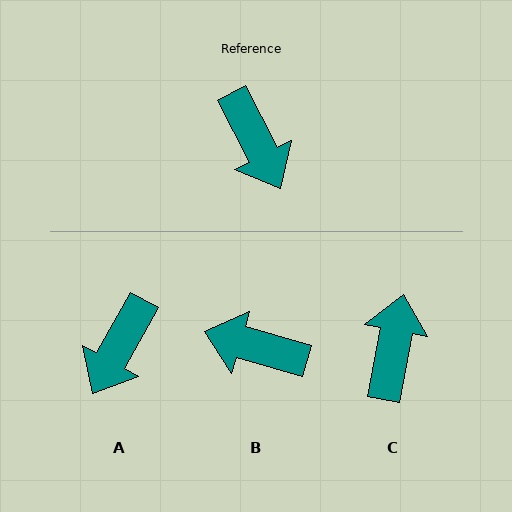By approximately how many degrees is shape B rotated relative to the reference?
Approximately 133 degrees clockwise.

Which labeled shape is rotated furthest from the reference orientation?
C, about 142 degrees away.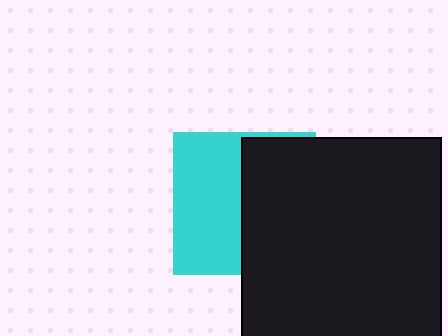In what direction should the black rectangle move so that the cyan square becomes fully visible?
The black rectangle should move right. That is the shortest direction to clear the overlap and leave the cyan square fully visible.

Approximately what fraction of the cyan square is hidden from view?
Roughly 50% of the cyan square is hidden behind the black rectangle.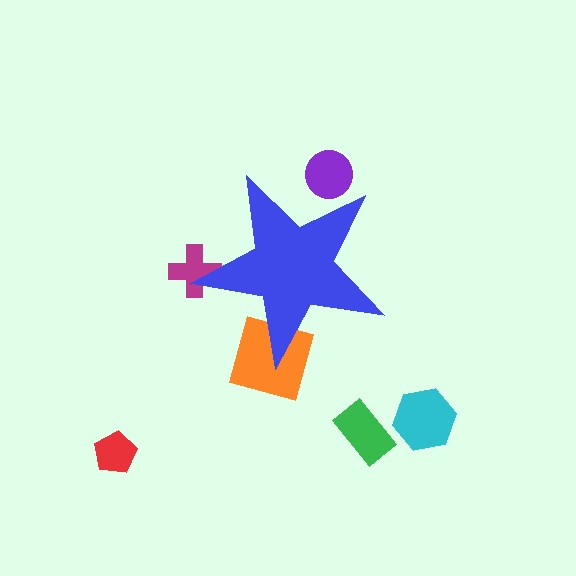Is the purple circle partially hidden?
Yes, the purple circle is partially hidden behind the blue star.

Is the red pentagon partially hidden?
No, the red pentagon is fully visible.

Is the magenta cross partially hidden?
Yes, the magenta cross is partially hidden behind the blue star.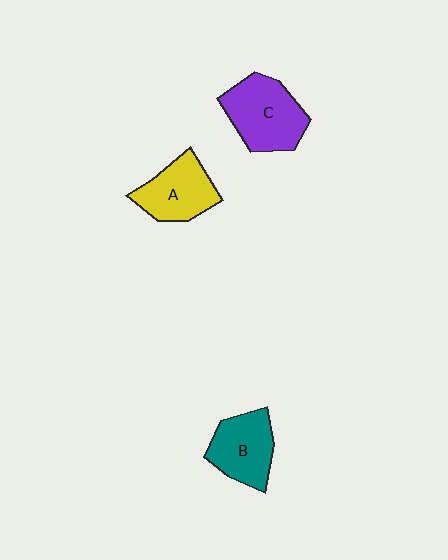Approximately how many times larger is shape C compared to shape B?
Approximately 1.2 times.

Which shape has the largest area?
Shape C (purple).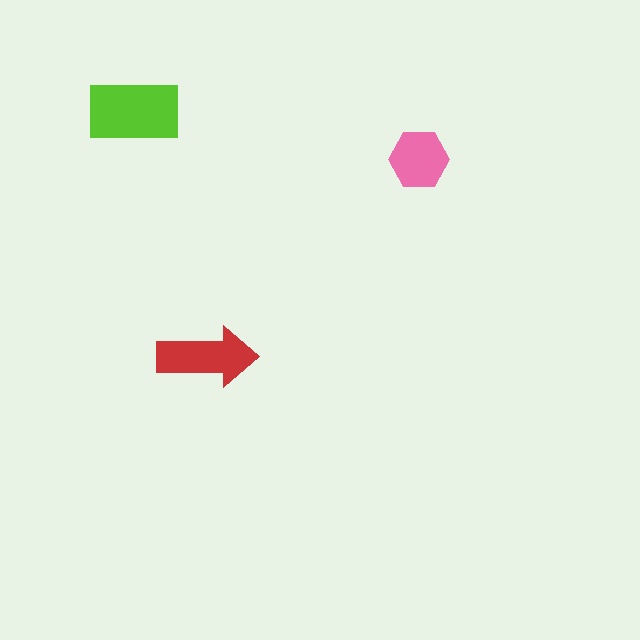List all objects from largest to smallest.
The lime rectangle, the red arrow, the pink hexagon.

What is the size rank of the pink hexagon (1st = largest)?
3rd.